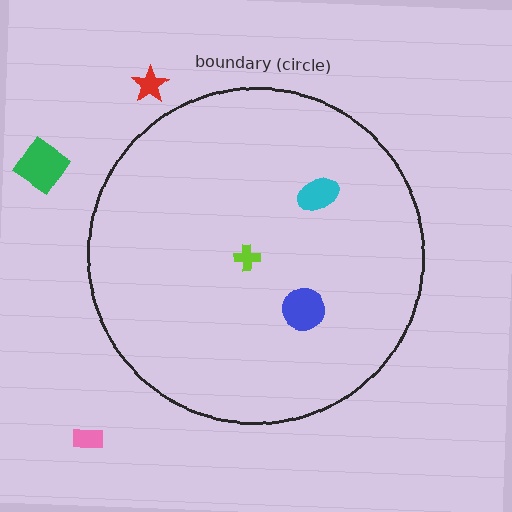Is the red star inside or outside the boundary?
Outside.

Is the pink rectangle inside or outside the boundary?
Outside.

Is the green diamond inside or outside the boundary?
Outside.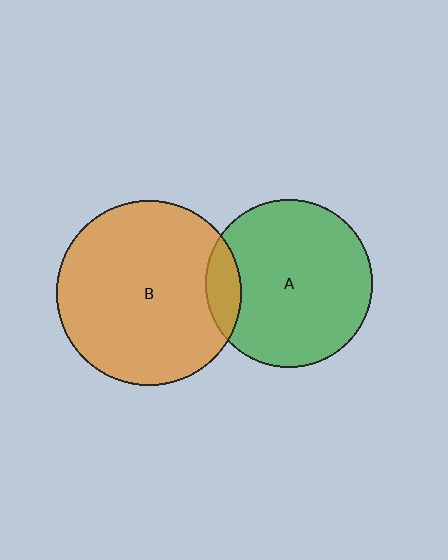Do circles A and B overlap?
Yes.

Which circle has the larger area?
Circle B (orange).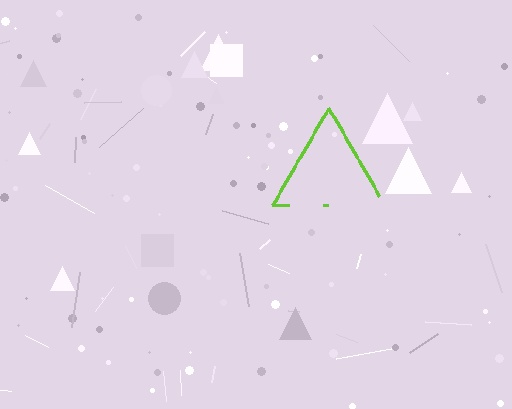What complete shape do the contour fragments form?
The contour fragments form a triangle.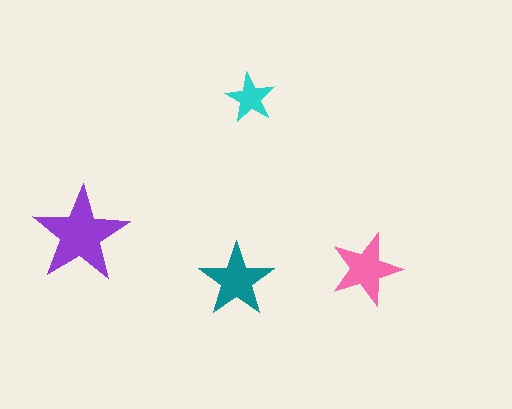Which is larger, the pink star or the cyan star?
The pink one.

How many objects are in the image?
There are 4 objects in the image.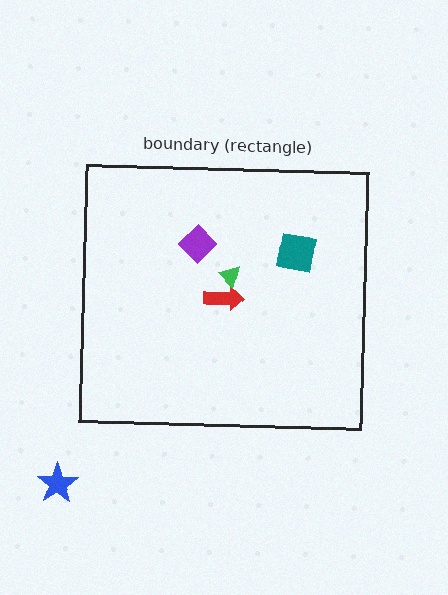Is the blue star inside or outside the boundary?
Outside.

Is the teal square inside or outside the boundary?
Inside.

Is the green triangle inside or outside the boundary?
Inside.